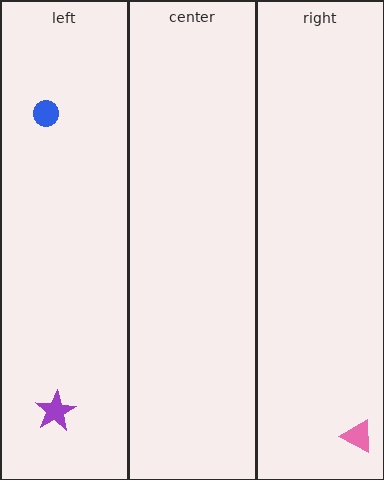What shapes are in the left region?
The purple star, the blue circle.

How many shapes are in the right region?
1.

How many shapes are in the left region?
2.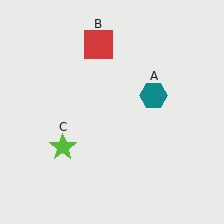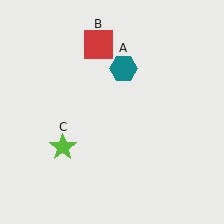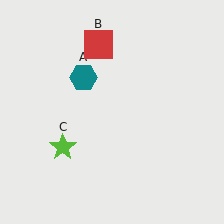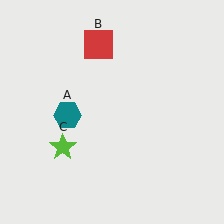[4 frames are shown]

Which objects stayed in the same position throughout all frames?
Red square (object B) and lime star (object C) remained stationary.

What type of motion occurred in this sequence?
The teal hexagon (object A) rotated counterclockwise around the center of the scene.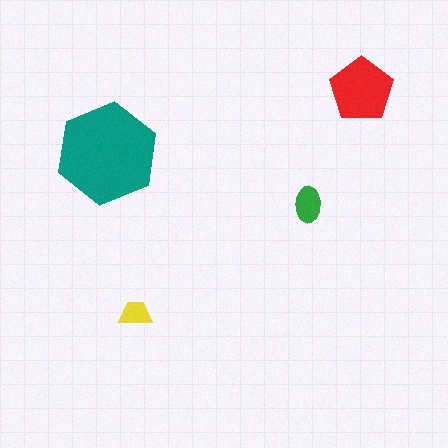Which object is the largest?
The teal hexagon.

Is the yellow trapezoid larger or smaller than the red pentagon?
Smaller.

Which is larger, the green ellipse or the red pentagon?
The red pentagon.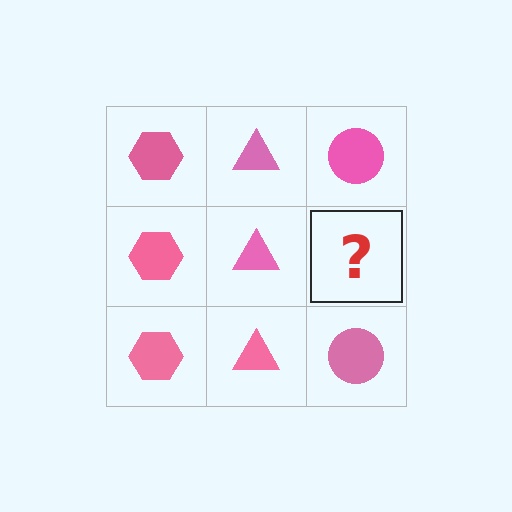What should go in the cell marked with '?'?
The missing cell should contain a pink circle.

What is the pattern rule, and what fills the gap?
The rule is that each column has a consistent shape. The gap should be filled with a pink circle.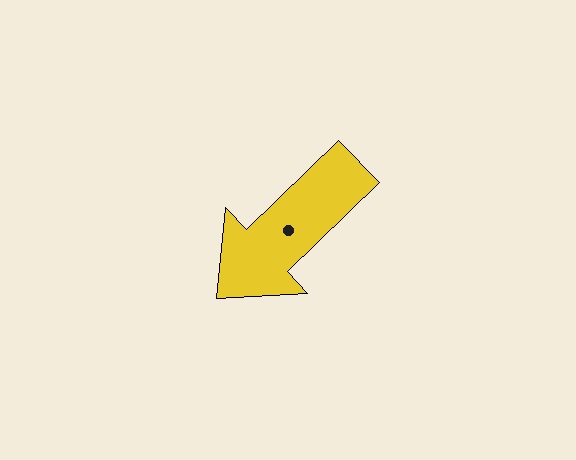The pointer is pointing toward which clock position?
Roughly 8 o'clock.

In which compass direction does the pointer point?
Southwest.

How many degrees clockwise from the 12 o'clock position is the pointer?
Approximately 226 degrees.